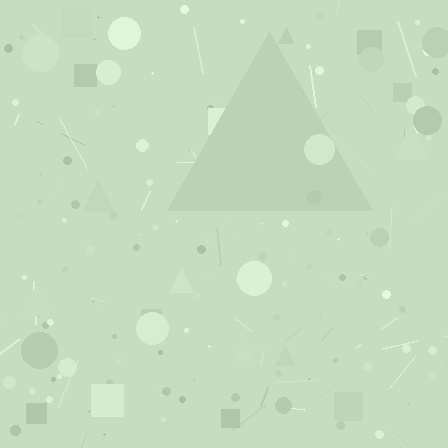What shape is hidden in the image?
A triangle is hidden in the image.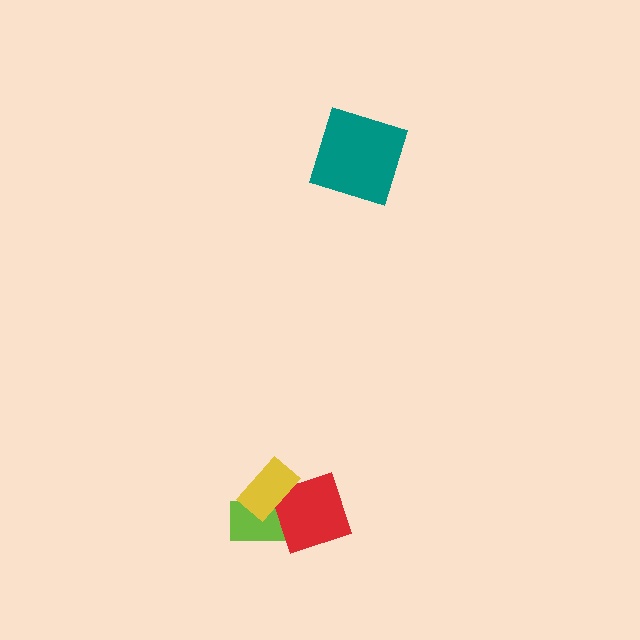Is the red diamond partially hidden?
Yes, it is partially covered by another shape.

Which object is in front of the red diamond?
The yellow rectangle is in front of the red diamond.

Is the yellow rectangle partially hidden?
No, no other shape covers it.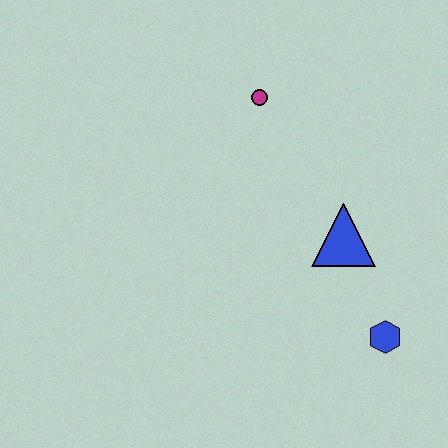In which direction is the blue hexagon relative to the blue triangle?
The blue hexagon is below the blue triangle.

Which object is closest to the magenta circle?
The blue triangle is closest to the magenta circle.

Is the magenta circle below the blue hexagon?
No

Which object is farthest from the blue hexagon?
The magenta circle is farthest from the blue hexagon.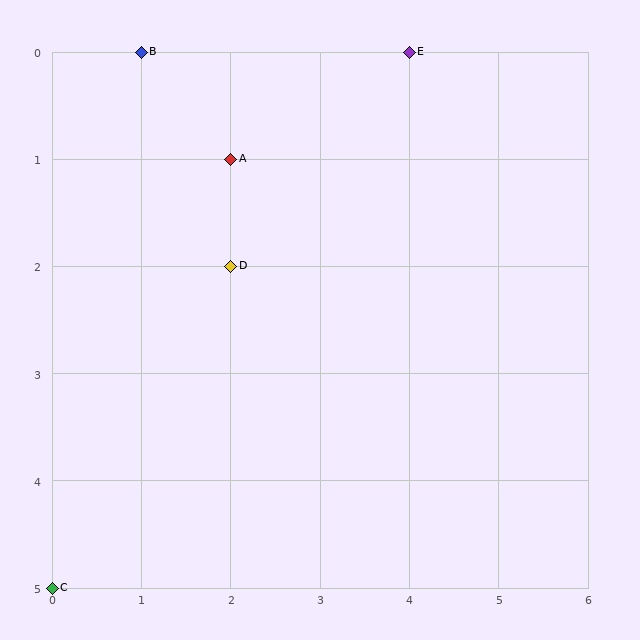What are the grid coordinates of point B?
Point B is at grid coordinates (1, 0).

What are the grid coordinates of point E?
Point E is at grid coordinates (4, 0).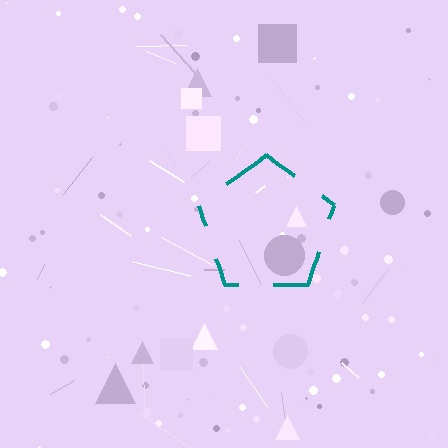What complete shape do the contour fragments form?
The contour fragments form a pentagon.